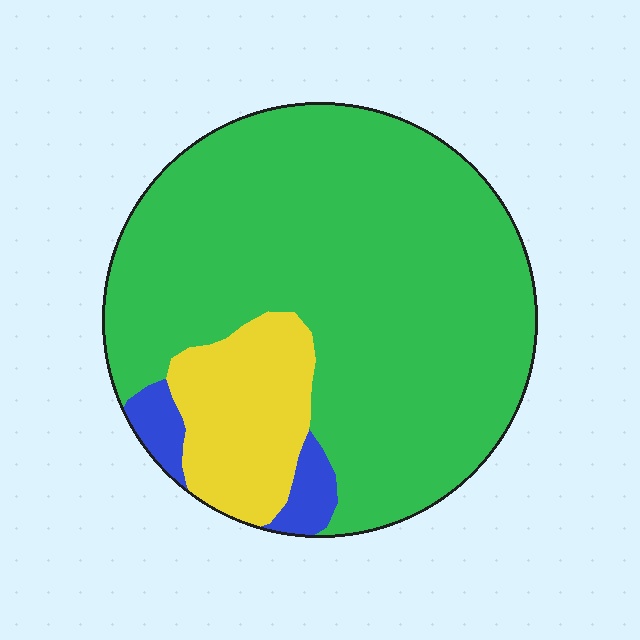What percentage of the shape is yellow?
Yellow takes up about one sixth (1/6) of the shape.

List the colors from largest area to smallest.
From largest to smallest: green, yellow, blue.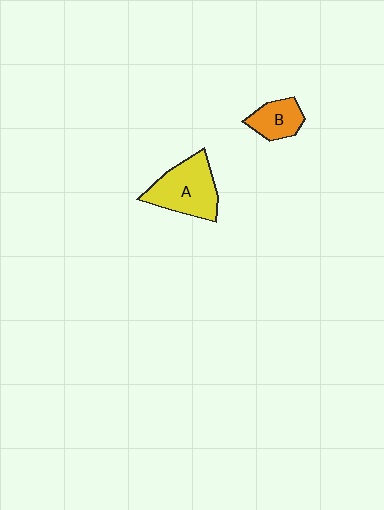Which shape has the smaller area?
Shape B (orange).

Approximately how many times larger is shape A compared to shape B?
Approximately 1.9 times.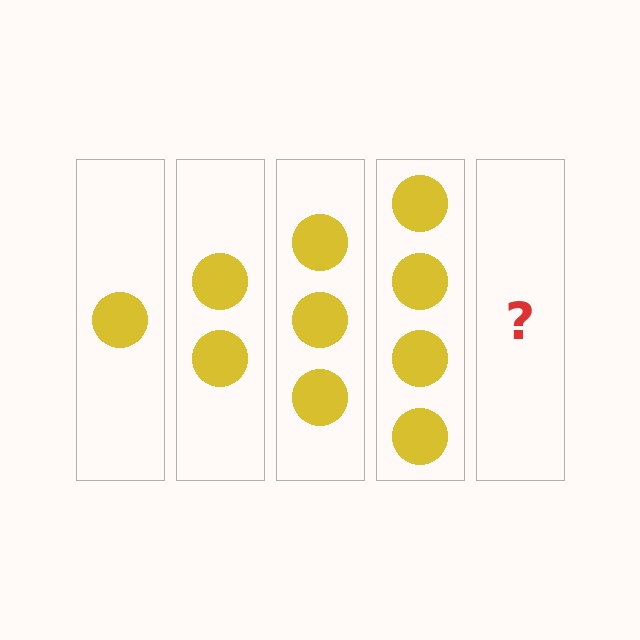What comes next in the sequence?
The next element should be 5 circles.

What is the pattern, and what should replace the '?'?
The pattern is that each step adds one more circle. The '?' should be 5 circles.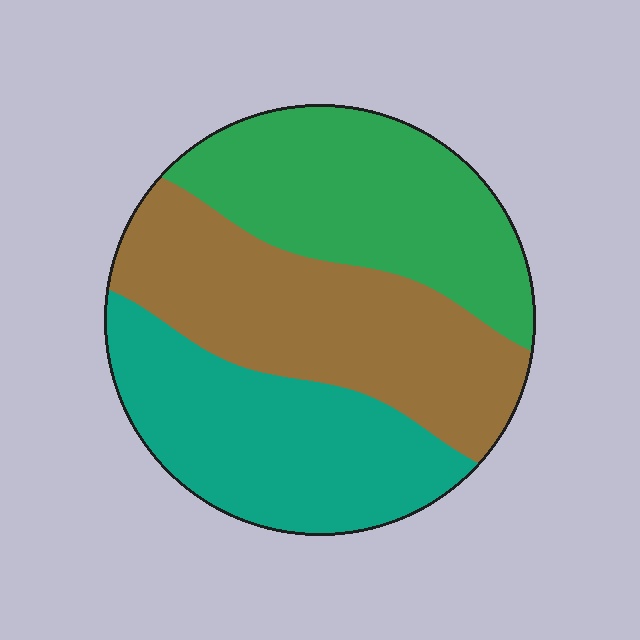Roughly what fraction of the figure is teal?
Teal takes up about one third (1/3) of the figure.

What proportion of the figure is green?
Green takes up between a quarter and a half of the figure.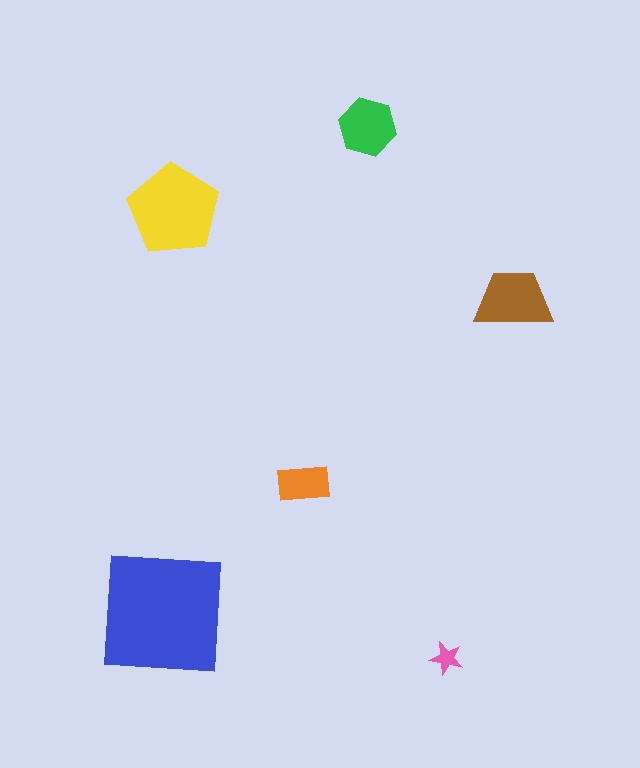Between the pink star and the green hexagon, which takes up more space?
The green hexagon.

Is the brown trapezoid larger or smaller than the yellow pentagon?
Smaller.